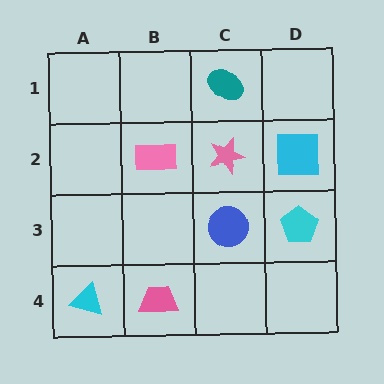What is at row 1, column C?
A teal ellipse.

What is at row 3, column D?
A cyan pentagon.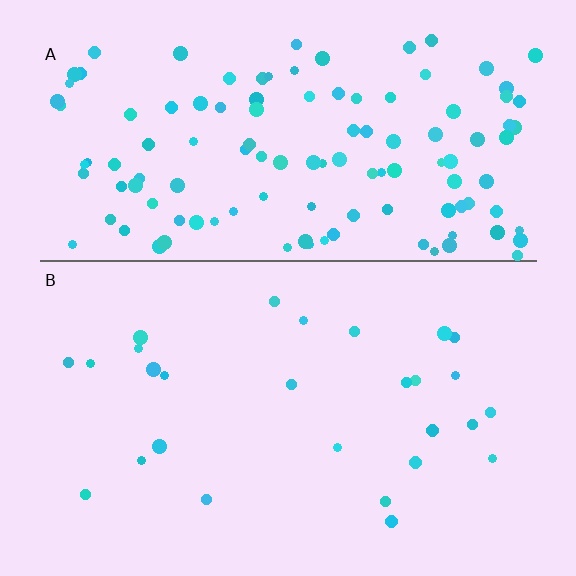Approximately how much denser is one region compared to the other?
Approximately 4.5× — region A over region B.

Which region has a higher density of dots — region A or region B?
A (the top).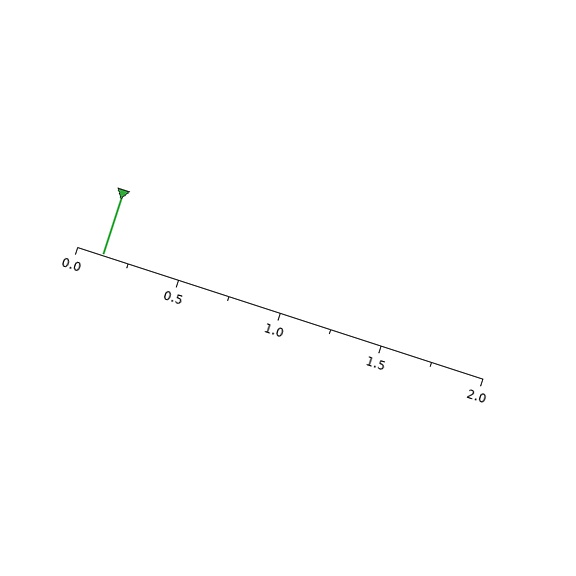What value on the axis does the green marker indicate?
The marker indicates approximately 0.12.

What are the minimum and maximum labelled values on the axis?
The axis runs from 0.0 to 2.0.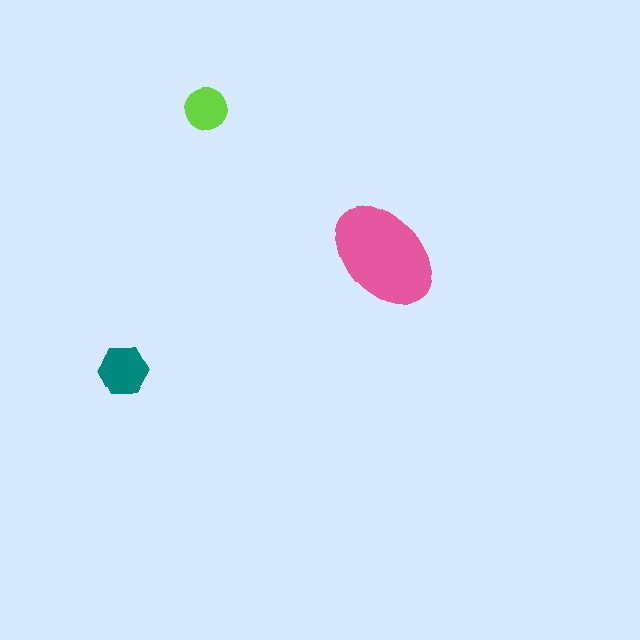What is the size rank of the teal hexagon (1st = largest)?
2nd.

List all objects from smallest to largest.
The lime circle, the teal hexagon, the pink ellipse.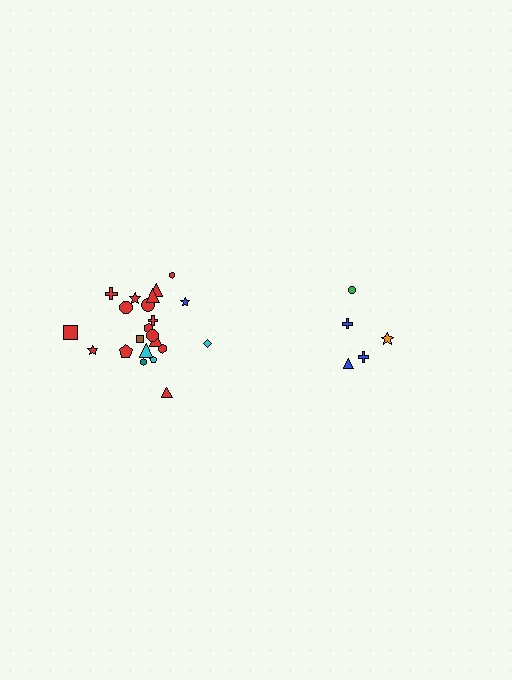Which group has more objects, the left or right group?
The left group.